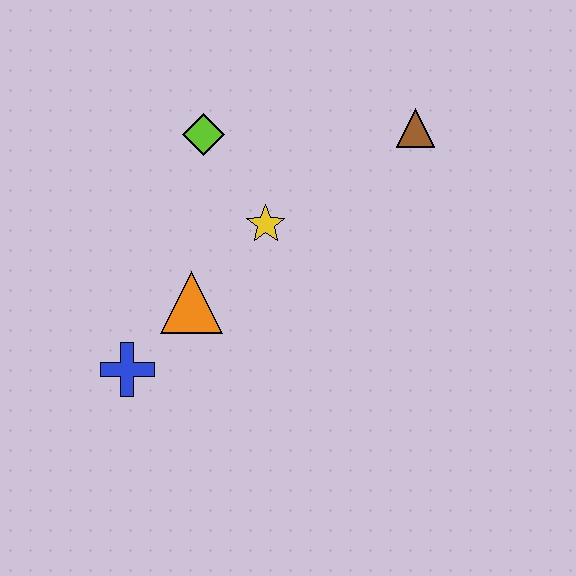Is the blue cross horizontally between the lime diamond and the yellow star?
No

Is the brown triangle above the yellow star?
Yes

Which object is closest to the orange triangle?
The blue cross is closest to the orange triangle.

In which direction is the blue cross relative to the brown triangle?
The blue cross is to the left of the brown triangle.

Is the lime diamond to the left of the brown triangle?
Yes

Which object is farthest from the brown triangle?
The blue cross is farthest from the brown triangle.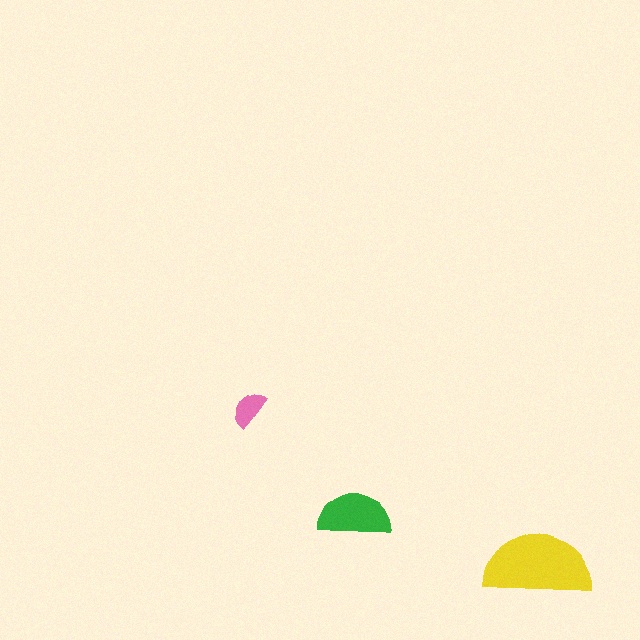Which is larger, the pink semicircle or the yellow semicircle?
The yellow one.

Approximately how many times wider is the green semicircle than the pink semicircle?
About 2 times wider.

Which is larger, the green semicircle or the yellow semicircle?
The yellow one.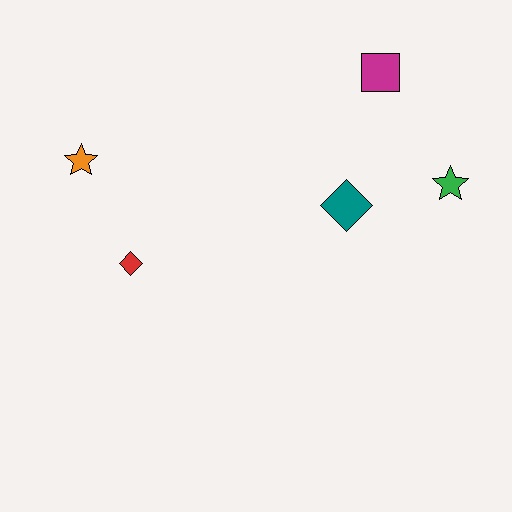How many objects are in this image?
There are 5 objects.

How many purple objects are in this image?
There are no purple objects.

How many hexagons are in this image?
There are no hexagons.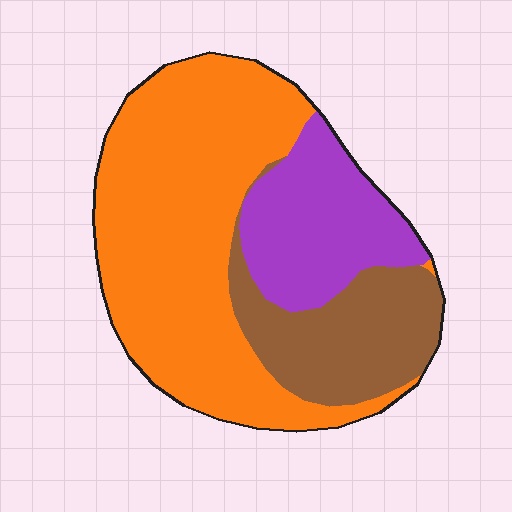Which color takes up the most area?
Orange, at roughly 55%.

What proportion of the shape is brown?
Brown takes up about one fifth (1/5) of the shape.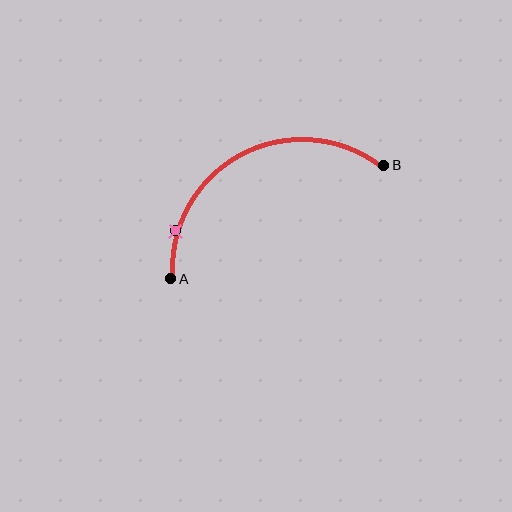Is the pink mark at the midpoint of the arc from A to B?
No. The pink mark lies on the arc but is closer to endpoint A. The arc midpoint would be at the point on the curve equidistant along the arc from both A and B.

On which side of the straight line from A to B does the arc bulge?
The arc bulges above the straight line connecting A and B.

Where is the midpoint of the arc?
The arc midpoint is the point on the curve farthest from the straight line joining A and B. It sits above that line.